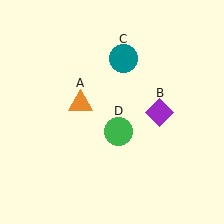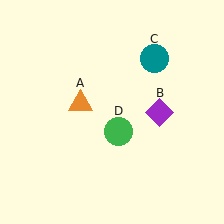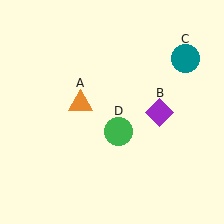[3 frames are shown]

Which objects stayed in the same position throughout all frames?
Orange triangle (object A) and purple diamond (object B) and green circle (object D) remained stationary.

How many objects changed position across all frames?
1 object changed position: teal circle (object C).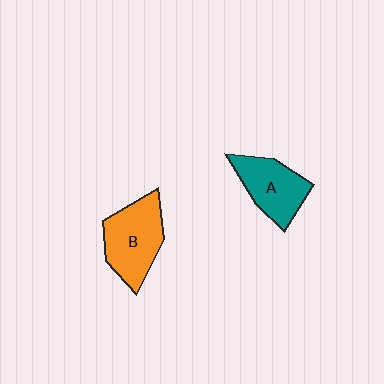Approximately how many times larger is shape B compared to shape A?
Approximately 1.2 times.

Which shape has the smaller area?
Shape A (teal).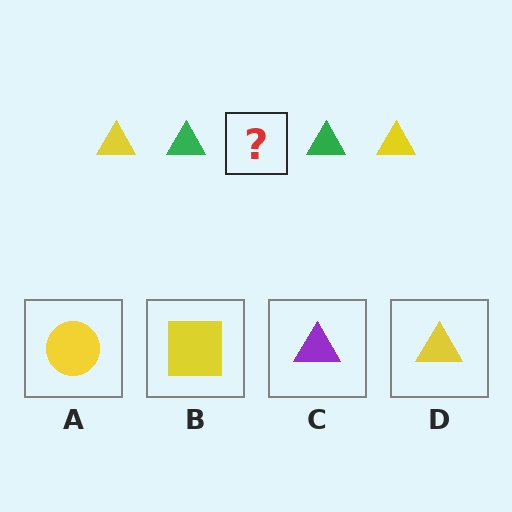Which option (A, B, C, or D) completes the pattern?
D.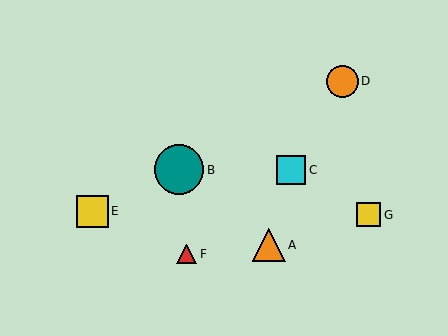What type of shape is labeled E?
Shape E is a yellow square.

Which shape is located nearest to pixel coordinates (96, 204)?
The yellow square (labeled E) at (93, 211) is nearest to that location.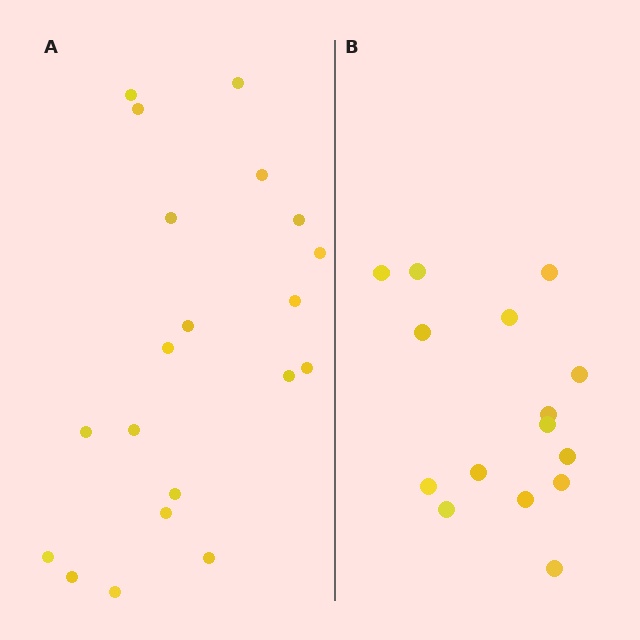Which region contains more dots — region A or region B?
Region A (the left region) has more dots.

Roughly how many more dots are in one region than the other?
Region A has about 5 more dots than region B.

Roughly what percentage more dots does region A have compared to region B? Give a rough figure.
About 35% more.